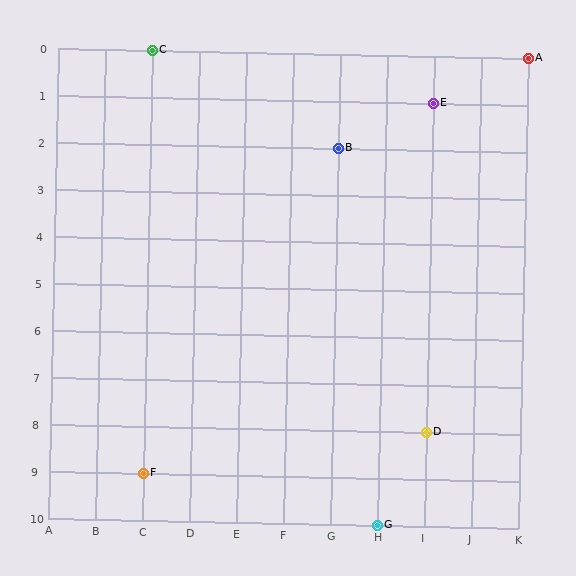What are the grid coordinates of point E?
Point E is at grid coordinates (I, 1).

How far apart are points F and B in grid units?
Points F and B are 4 columns and 7 rows apart (about 8.1 grid units diagonally).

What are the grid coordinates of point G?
Point G is at grid coordinates (H, 10).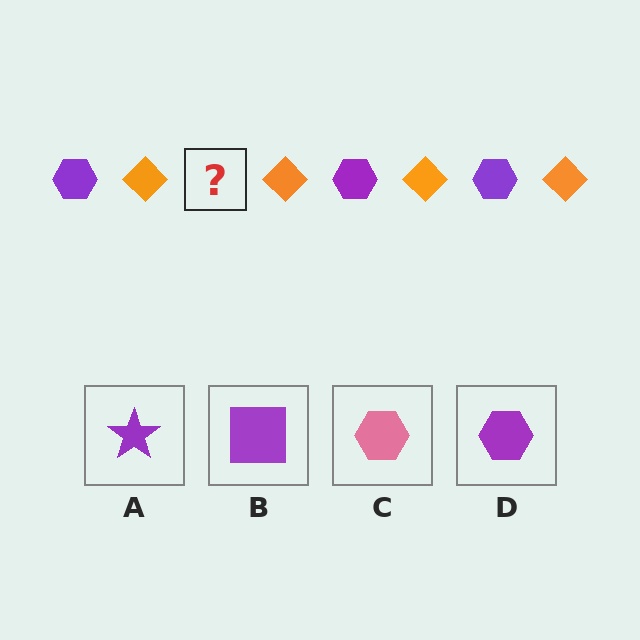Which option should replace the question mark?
Option D.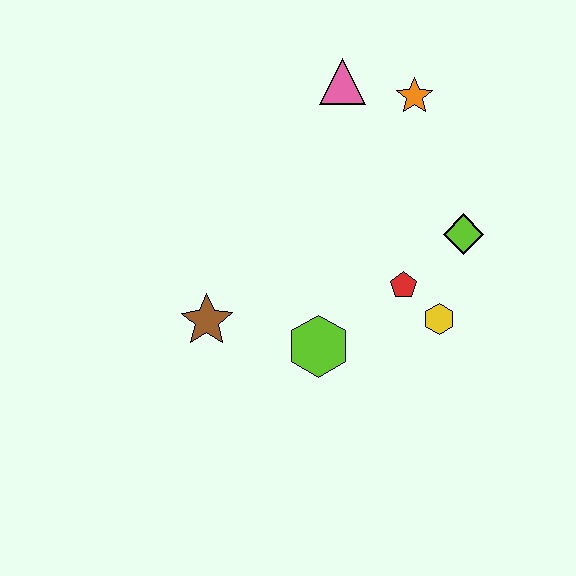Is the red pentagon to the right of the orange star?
No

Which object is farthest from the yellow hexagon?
The pink triangle is farthest from the yellow hexagon.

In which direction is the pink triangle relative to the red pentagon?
The pink triangle is above the red pentagon.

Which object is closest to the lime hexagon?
The red pentagon is closest to the lime hexagon.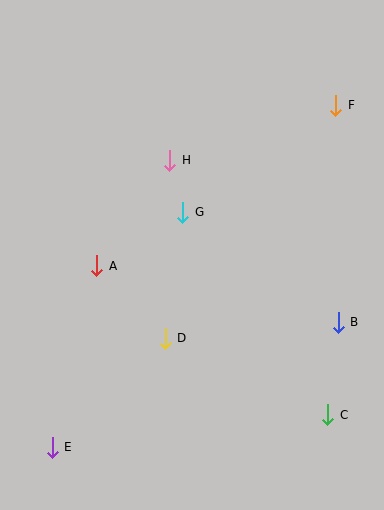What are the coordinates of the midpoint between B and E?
The midpoint between B and E is at (195, 385).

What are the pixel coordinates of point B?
Point B is at (338, 322).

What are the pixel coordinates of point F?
Point F is at (336, 105).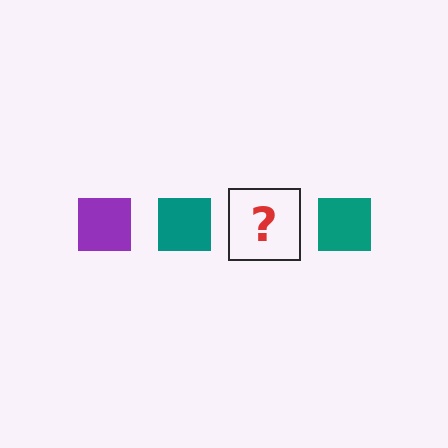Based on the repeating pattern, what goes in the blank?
The blank should be a purple square.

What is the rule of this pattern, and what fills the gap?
The rule is that the pattern cycles through purple, teal squares. The gap should be filled with a purple square.